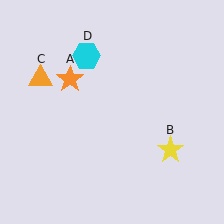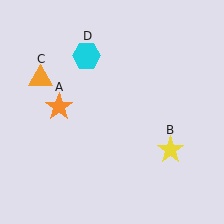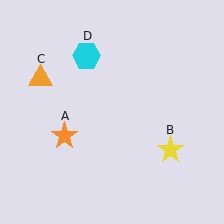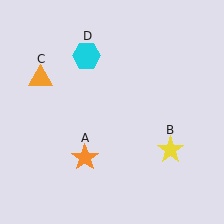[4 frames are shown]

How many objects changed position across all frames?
1 object changed position: orange star (object A).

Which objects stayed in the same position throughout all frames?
Yellow star (object B) and orange triangle (object C) and cyan hexagon (object D) remained stationary.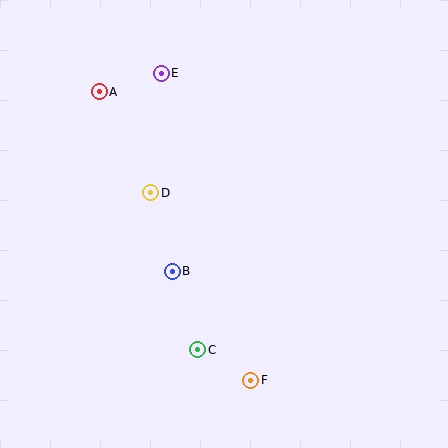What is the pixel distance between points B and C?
The distance between B and C is 82 pixels.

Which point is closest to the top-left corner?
Point A is closest to the top-left corner.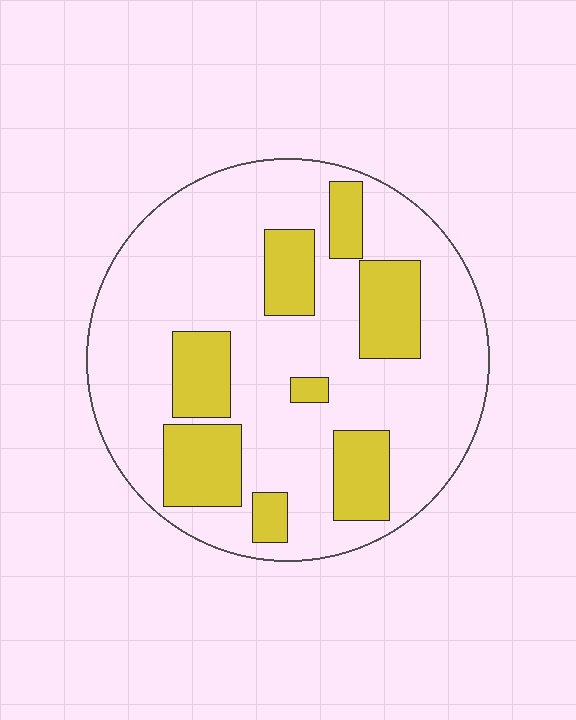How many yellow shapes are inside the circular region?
8.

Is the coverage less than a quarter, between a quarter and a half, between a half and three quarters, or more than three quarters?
Between a quarter and a half.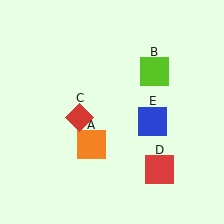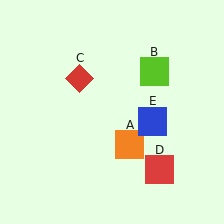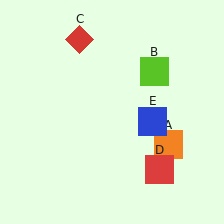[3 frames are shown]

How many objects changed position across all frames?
2 objects changed position: orange square (object A), red diamond (object C).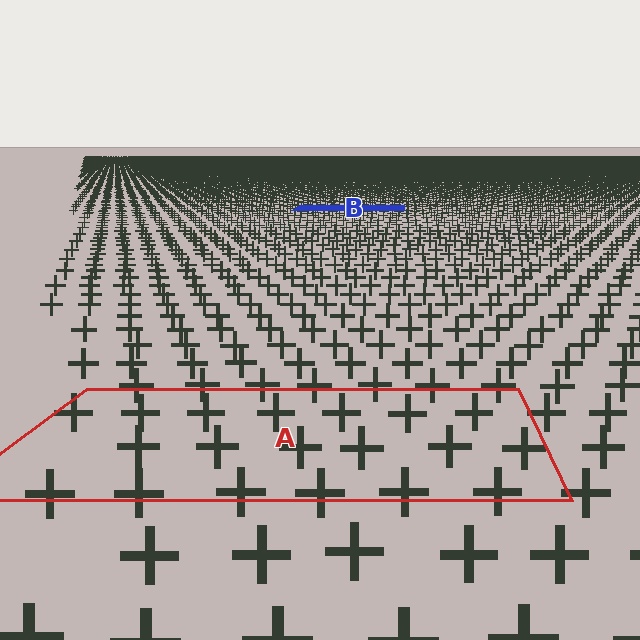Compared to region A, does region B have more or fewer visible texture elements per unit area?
Region B has more texture elements per unit area — they are packed more densely because it is farther away.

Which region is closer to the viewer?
Region A is closer. The texture elements there are larger and more spread out.